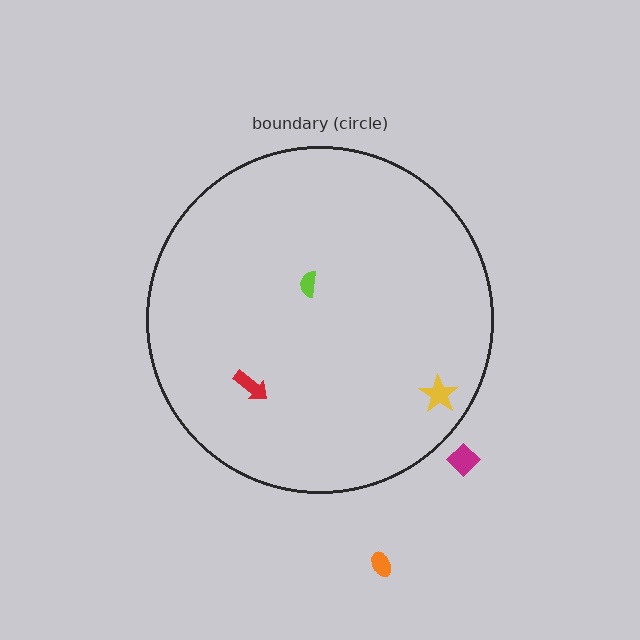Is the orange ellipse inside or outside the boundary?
Outside.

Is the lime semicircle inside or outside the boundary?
Inside.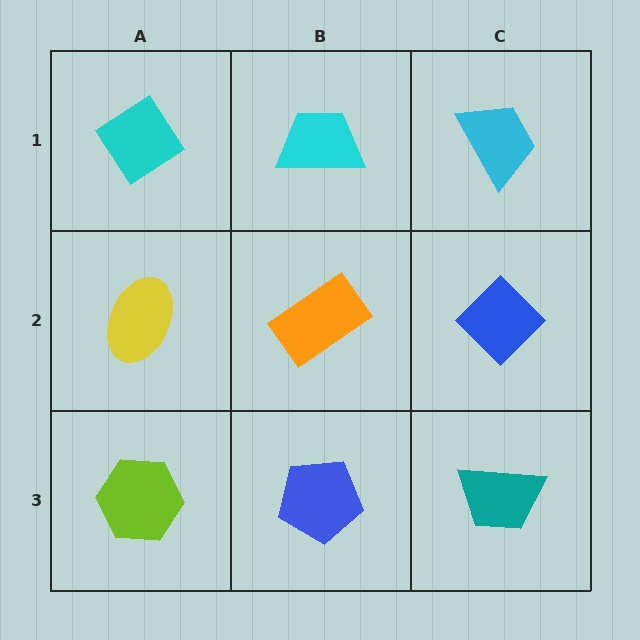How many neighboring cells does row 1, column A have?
2.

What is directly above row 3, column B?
An orange rectangle.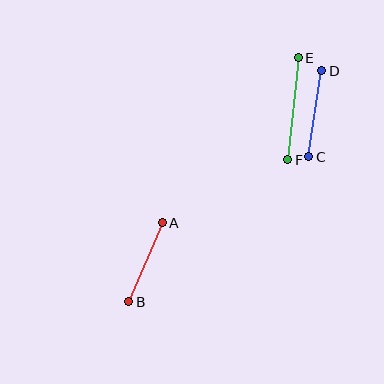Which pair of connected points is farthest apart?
Points E and F are farthest apart.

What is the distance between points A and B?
The distance is approximately 86 pixels.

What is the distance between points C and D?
The distance is approximately 87 pixels.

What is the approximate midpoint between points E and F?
The midpoint is at approximately (293, 109) pixels.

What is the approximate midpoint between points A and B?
The midpoint is at approximately (146, 262) pixels.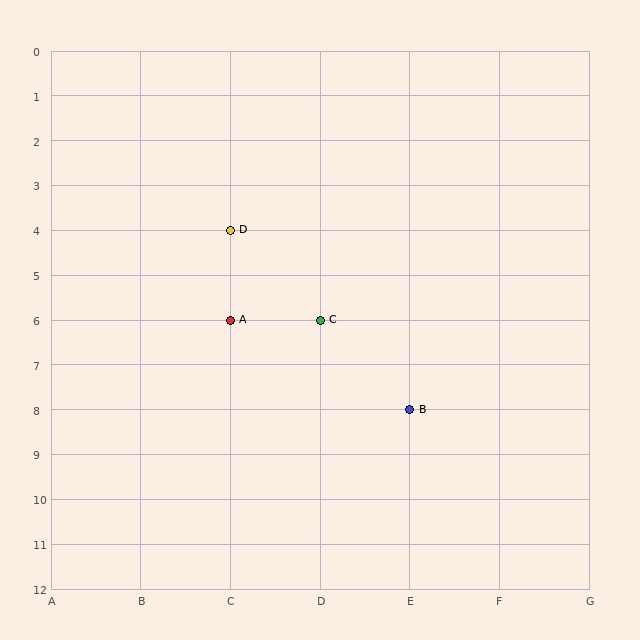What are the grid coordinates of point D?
Point D is at grid coordinates (C, 4).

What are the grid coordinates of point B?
Point B is at grid coordinates (E, 8).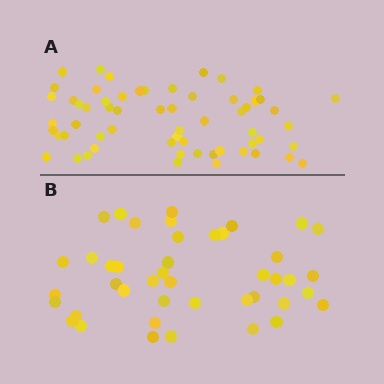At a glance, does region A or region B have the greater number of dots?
Region A (the top region) has more dots.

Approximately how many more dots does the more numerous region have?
Region A has approximately 15 more dots than region B.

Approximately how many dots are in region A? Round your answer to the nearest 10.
About 60 dots.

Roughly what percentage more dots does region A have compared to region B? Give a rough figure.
About 40% more.